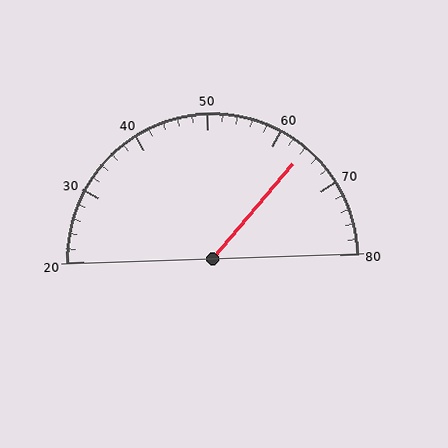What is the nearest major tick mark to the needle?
The nearest major tick mark is 60.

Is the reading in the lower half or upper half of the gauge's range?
The reading is in the upper half of the range (20 to 80).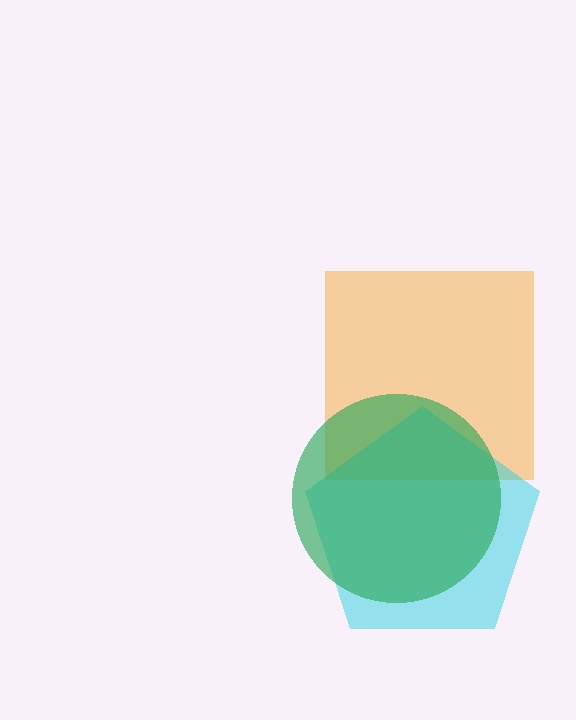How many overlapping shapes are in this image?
There are 3 overlapping shapes in the image.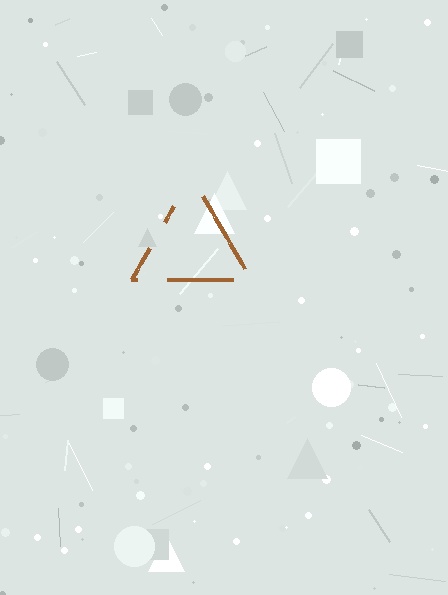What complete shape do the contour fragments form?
The contour fragments form a triangle.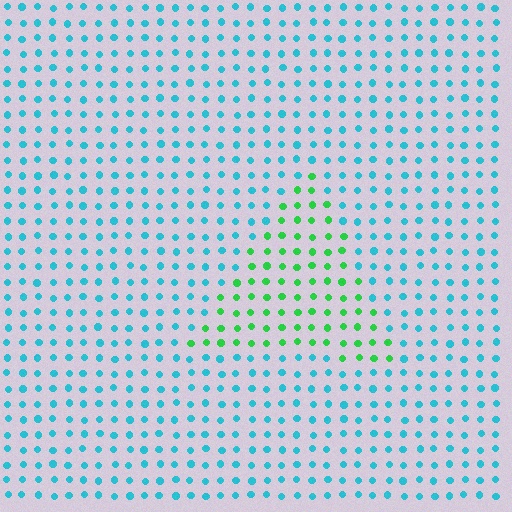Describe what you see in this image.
The image is filled with small cyan elements in a uniform arrangement. A triangle-shaped region is visible where the elements are tinted to a slightly different hue, forming a subtle color boundary.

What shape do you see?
I see a triangle.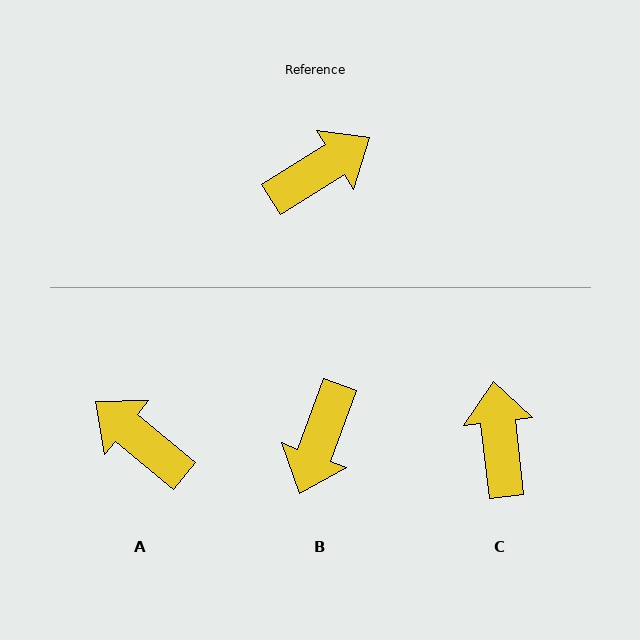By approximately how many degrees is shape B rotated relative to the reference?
Approximately 143 degrees clockwise.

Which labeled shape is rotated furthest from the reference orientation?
B, about 143 degrees away.